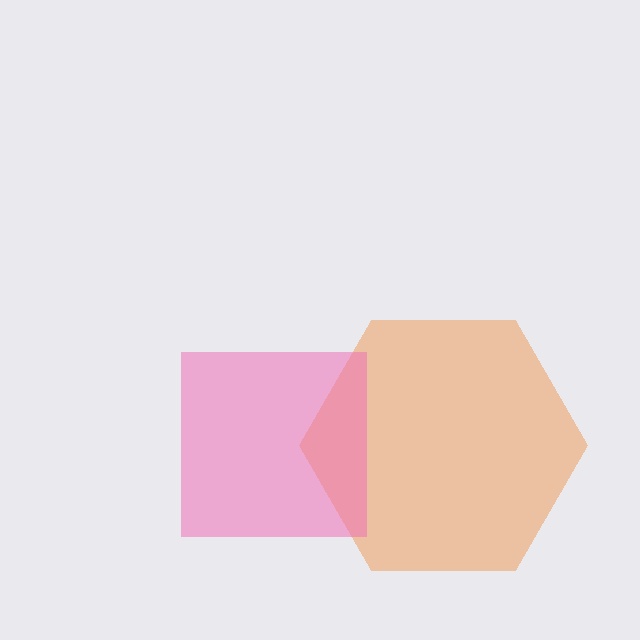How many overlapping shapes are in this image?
There are 2 overlapping shapes in the image.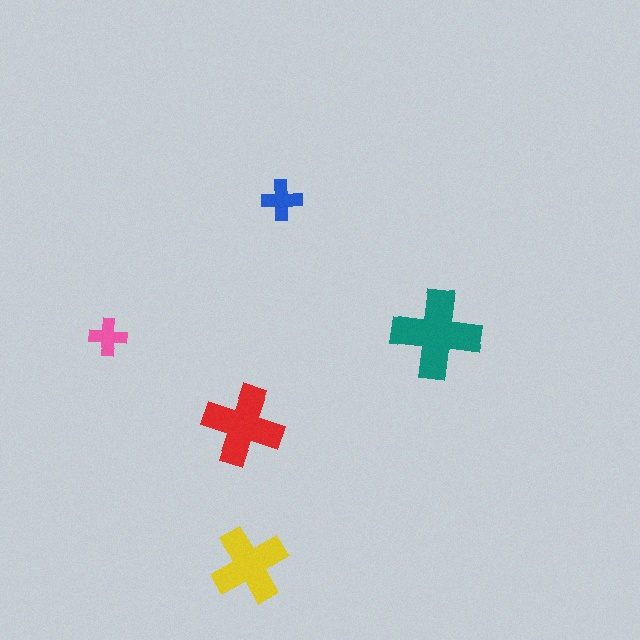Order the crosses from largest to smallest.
the teal one, the red one, the yellow one, the blue one, the pink one.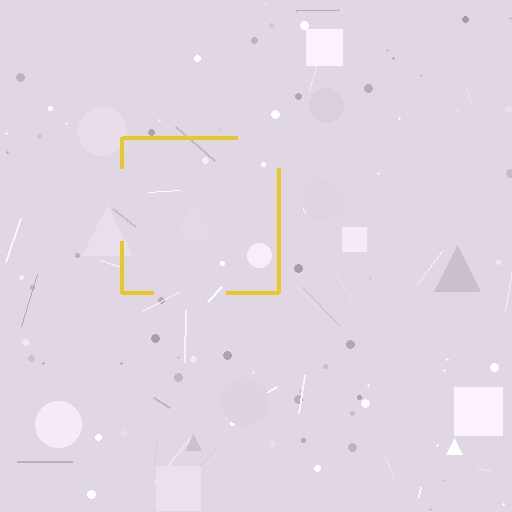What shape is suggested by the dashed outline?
The dashed outline suggests a square.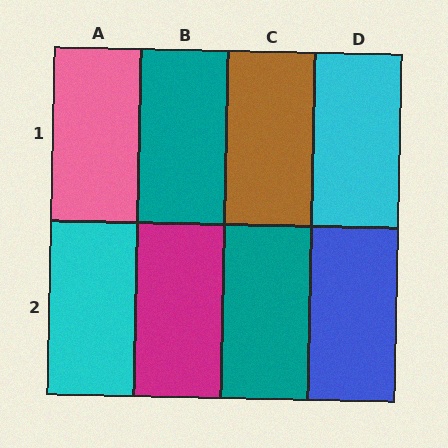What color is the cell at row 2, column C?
Teal.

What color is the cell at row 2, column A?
Cyan.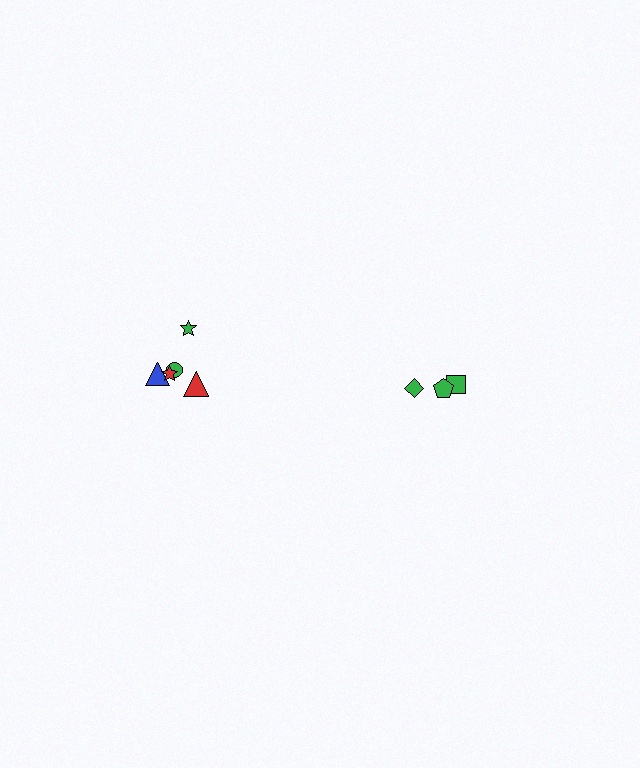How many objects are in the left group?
There are 5 objects.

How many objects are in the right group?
There are 3 objects.